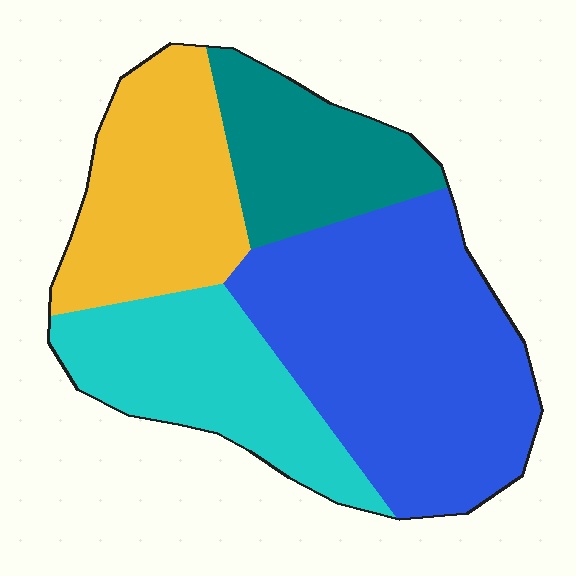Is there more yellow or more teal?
Yellow.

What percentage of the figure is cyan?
Cyan covers 21% of the figure.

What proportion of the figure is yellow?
Yellow covers about 20% of the figure.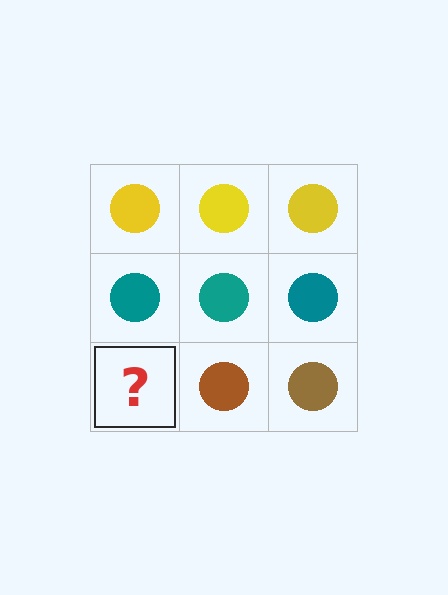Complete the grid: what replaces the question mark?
The question mark should be replaced with a brown circle.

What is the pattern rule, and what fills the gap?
The rule is that each row has a consistent color. The gap should be filled with a brown circle.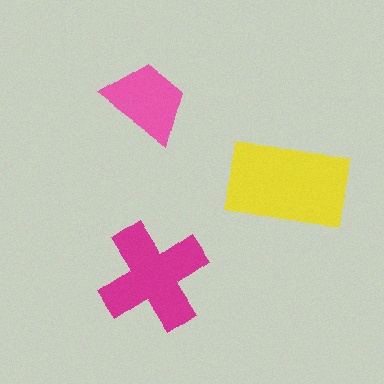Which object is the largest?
The yellow rectangle.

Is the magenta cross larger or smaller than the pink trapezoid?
Larger.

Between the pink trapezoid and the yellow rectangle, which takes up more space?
The yellow rectangle.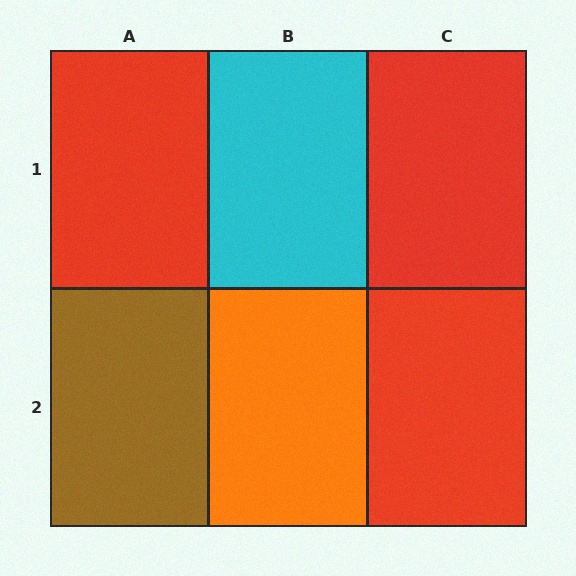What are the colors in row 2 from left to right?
Brown, orange, red.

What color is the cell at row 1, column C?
Red.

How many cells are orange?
1 cell is orange.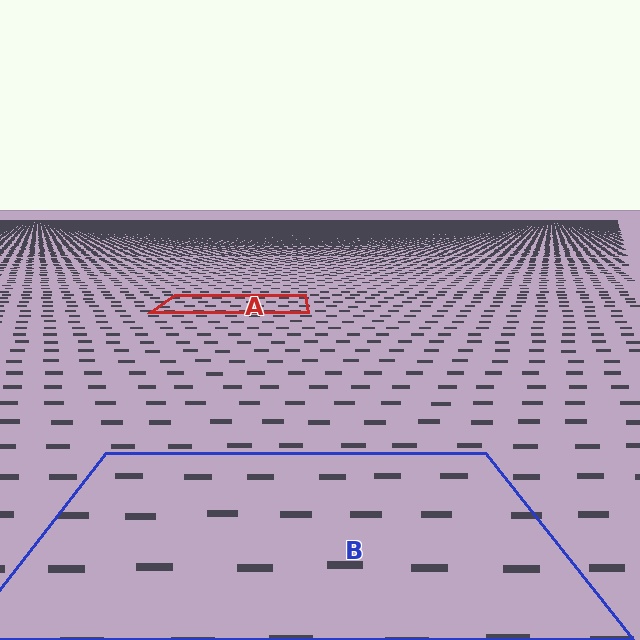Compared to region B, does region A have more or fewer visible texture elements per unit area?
Region A has more texture elements per unit area — they are packed more densely because it is farther away.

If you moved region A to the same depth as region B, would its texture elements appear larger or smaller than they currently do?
They would appear larger. At a closer depth, the same texture elements are projected at a bigger on-screen size.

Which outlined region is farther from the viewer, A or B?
Region A is farther from the viewer — the texture elements inside it appear smaller and more densely packed.